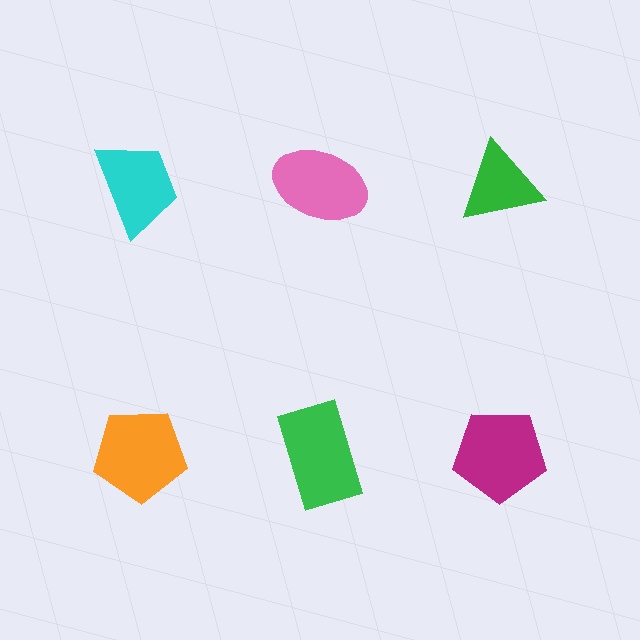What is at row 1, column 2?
A pink ellipse.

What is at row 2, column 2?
A green rectangle.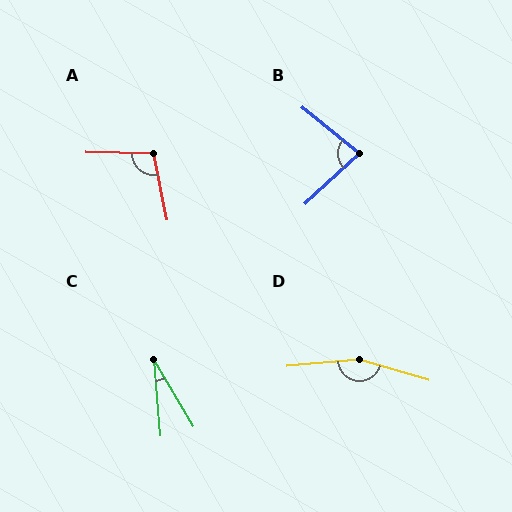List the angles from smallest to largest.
C (25°), B (81°), A (102°), D (159°).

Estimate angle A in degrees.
Approximately 102 degrees.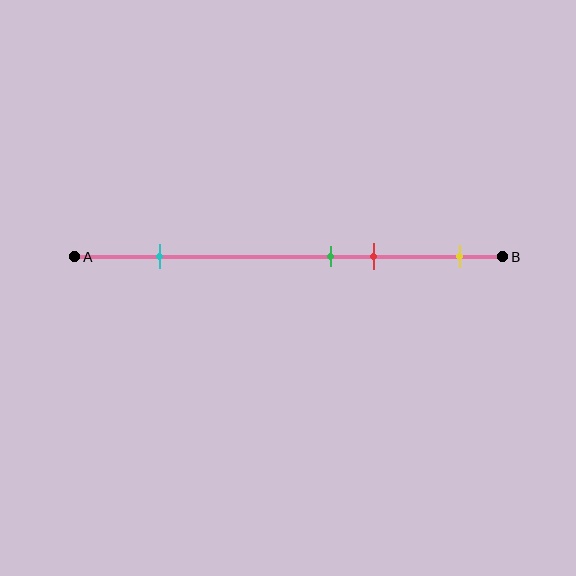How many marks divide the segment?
There are 4 marks dividing the segment.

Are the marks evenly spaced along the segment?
No, the marks are not evenly spaced.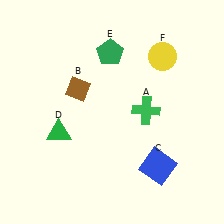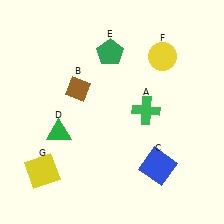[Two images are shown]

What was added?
A yellow square (G) was added in Image 2.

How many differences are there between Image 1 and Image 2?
There is 1 difference between the two images.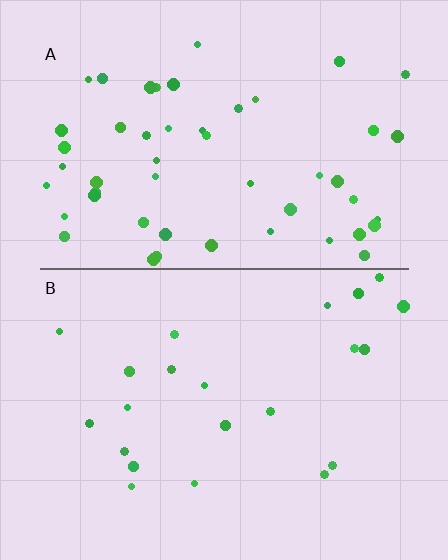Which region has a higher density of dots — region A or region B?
A (the top).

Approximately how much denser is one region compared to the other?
Approximately 2.3× — region A over region B.